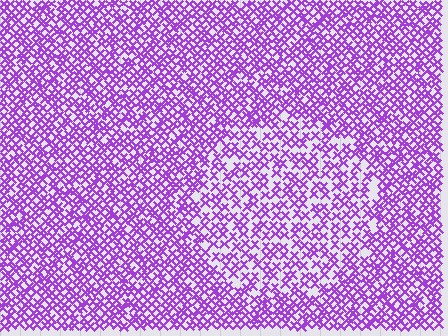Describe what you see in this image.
The image contains small purple elements arranged at two different densities. A circle-shaped region is visible where the elements are less densely packed than the surrounding area.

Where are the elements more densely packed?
The elements are more densely packed outside the circle boundary.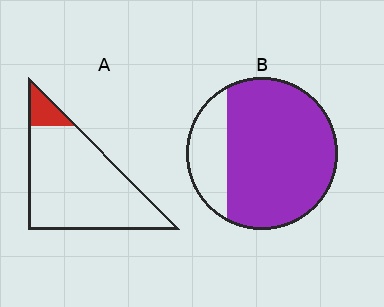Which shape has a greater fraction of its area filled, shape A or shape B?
Shape B.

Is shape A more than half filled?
No.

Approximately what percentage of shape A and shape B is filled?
A is approximately 10% and B is approximately 80%.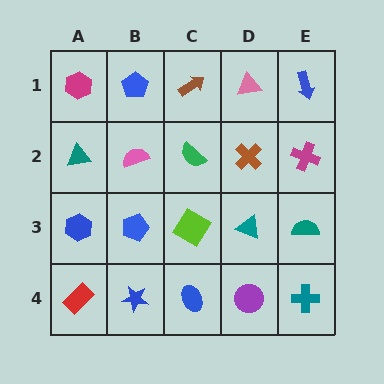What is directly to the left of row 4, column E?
A purple circle.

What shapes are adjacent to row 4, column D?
A teal triangle (row 3, column D), a blue ellipse (row 4, column C), a teal cross (row 4, column E).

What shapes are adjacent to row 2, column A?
A magenta hexagon (row 1, column A), a blue hexagon (row 3, column A), a pink semicircle (row 2, column B).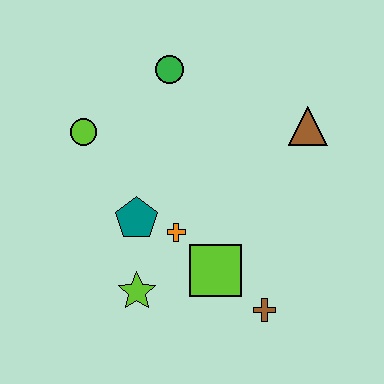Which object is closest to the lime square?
The orange cross is closest to the lime square.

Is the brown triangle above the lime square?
Yes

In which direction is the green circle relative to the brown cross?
The green circle is above the brown cross.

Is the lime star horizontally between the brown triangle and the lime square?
No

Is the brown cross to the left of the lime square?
No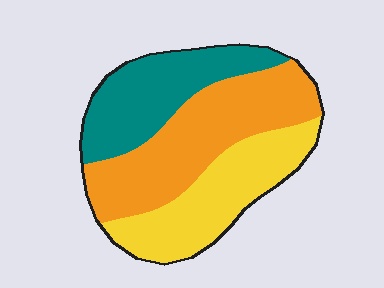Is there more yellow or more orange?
Orange.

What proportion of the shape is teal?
Teal takes up about one quarter (1/4) of the shape.